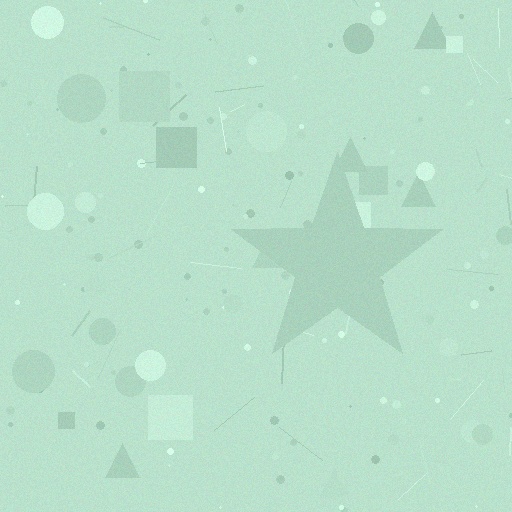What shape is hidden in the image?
A star is hidden in the image.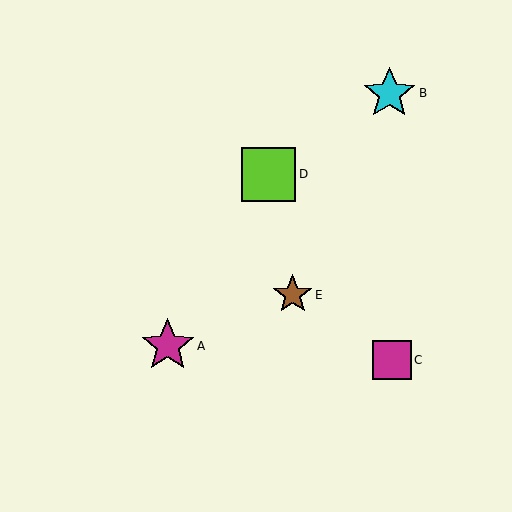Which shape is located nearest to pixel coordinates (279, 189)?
The lime square (labeled D) at (269, 174) is nearest to that location.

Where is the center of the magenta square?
The center of the magenta square is at (392, 360).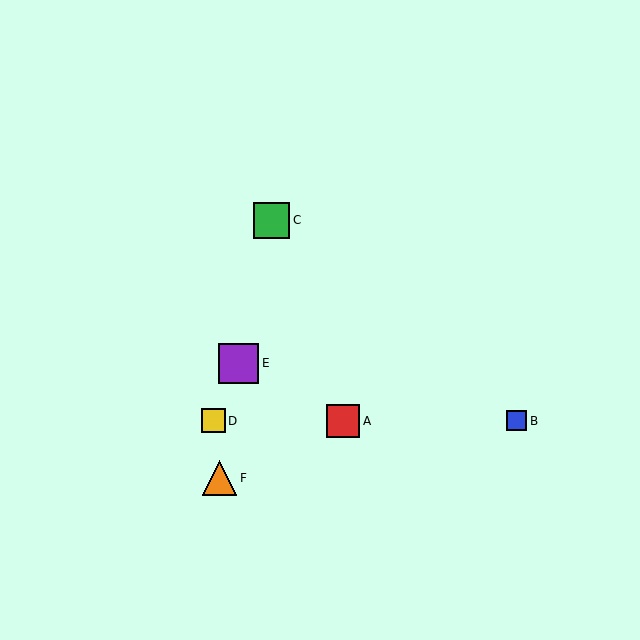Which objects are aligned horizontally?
Objects A, B, D are aligned horizontally.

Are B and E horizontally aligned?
No, B is at y≈421 and E is at y≈363.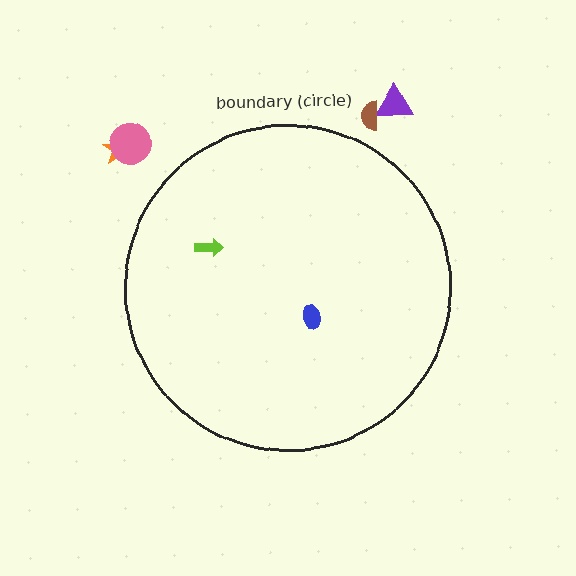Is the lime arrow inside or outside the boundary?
Inside.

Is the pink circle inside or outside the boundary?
Outside.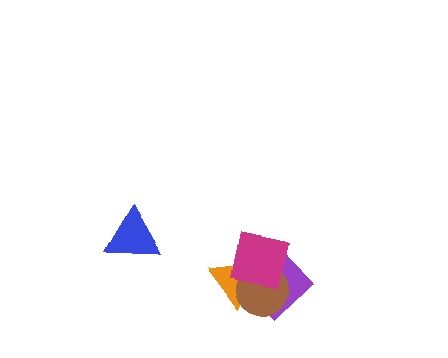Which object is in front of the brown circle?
The magenta square is in front of the brown circle.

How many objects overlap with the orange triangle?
3 objects overlap with the orange triangle.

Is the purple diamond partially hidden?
Yes, it is partially covered by another shape.